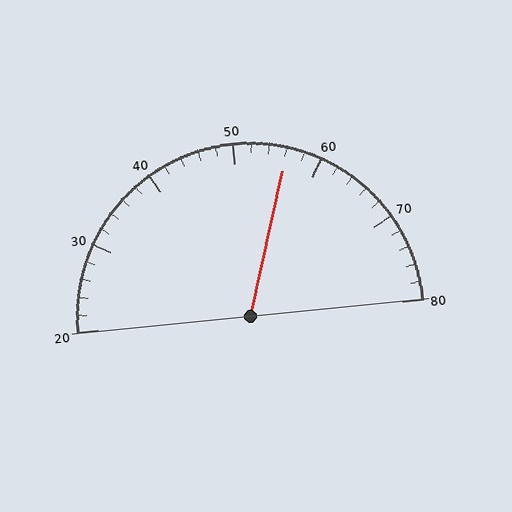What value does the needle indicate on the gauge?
The needle indicates approximately 56.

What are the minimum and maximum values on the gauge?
The gauge ranges from 20 to 80.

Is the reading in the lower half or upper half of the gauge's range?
The reading is in the upper half of the range (20 to 80).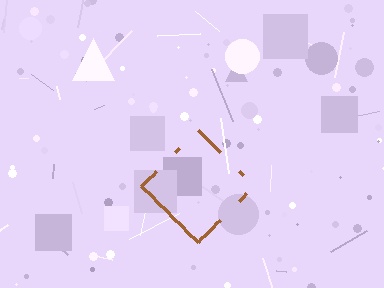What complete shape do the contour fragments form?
The contour fragments form a diamond.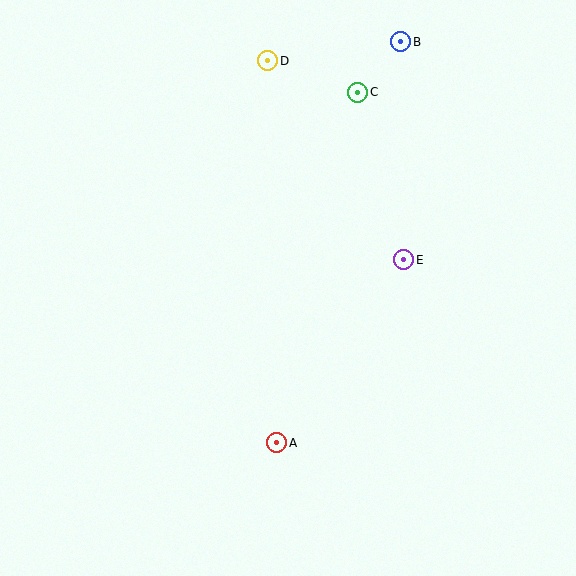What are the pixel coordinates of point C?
Point C is at (358, 92).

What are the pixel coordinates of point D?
Point D is at (268, 61).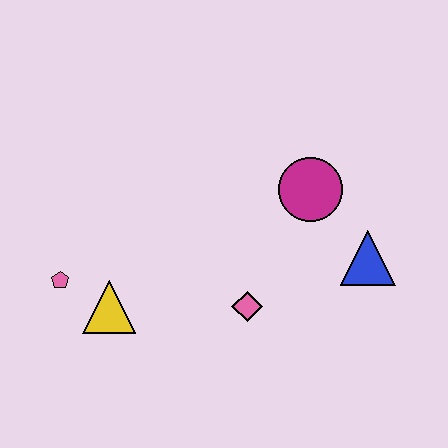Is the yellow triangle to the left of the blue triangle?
Yes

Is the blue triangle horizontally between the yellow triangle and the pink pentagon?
No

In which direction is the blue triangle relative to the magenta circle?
The blue triangle is below the magenta circle.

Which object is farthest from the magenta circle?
The pink pentagon is farthest from the magenta circle.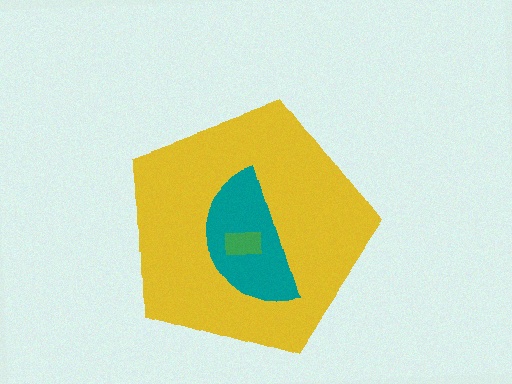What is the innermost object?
The green rectangle.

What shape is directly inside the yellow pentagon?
The teal semicircle.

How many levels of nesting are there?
3.